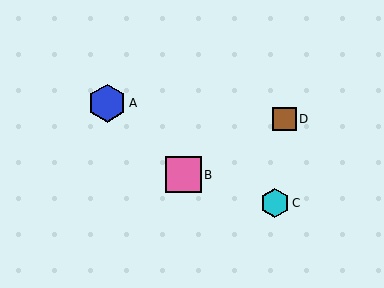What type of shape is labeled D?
Shape D is a brown square.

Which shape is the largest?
The blue hexagon (labeled A) is the largest.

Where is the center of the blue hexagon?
The center of the blue hexagon is at (107, 103).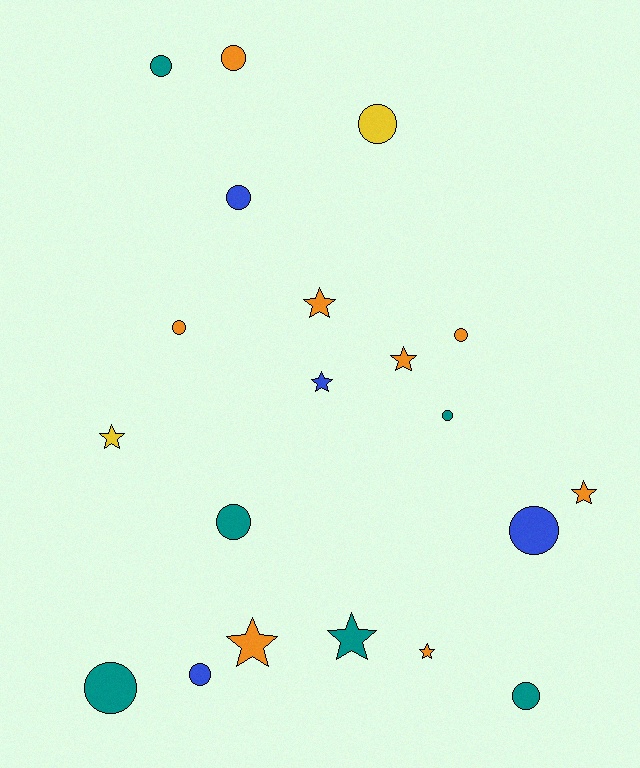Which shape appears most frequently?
Circle, with 12 objects.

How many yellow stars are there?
There is 1 yellow star.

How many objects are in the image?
There are 20 objects.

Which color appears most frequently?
Orange, with 8 objects.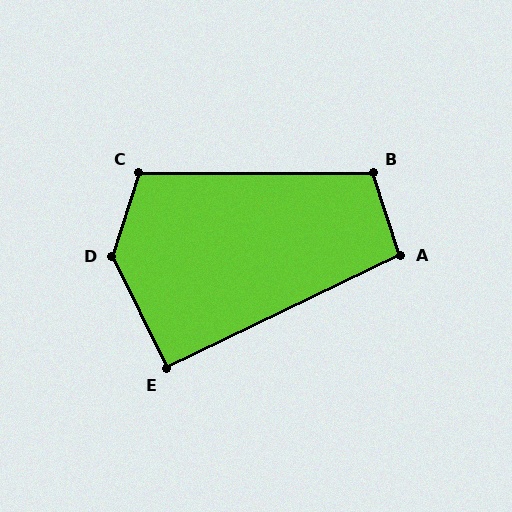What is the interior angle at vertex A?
Approximately 98 degrees (obtuse).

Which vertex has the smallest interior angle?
E, at approximately 90 degrees.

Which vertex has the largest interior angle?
D, at approximately 137 degrees.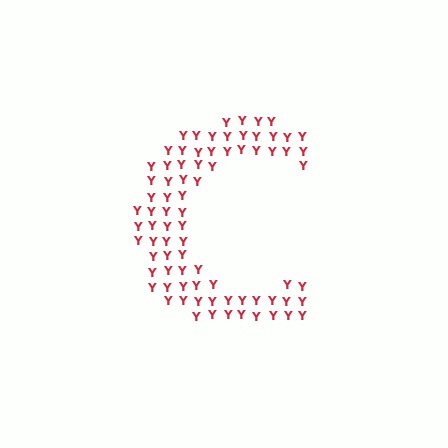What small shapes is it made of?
It is made of small letter Y's.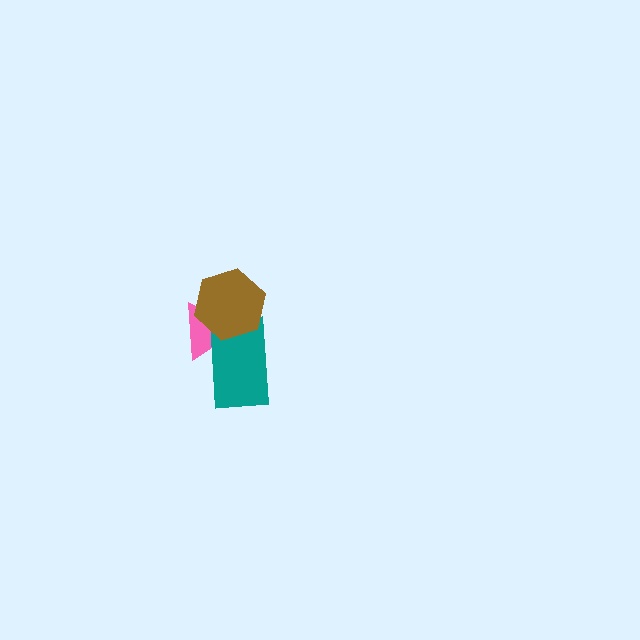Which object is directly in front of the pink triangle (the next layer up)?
The teal rectangle is directly in front of the pink triangle.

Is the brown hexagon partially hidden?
No, no other shape covers it.